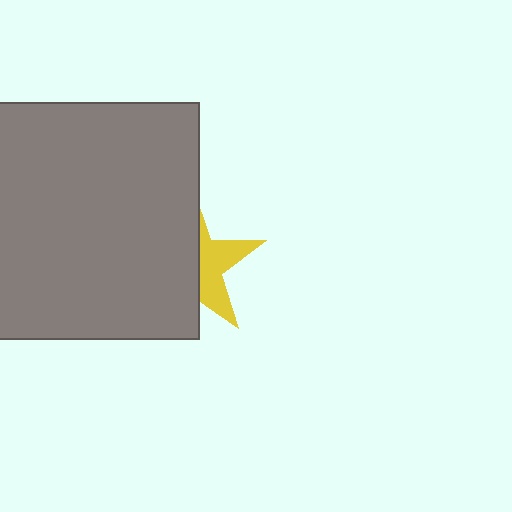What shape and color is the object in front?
The object in front is a gray square.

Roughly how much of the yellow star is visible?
A small part of it is visible (roughly 40%).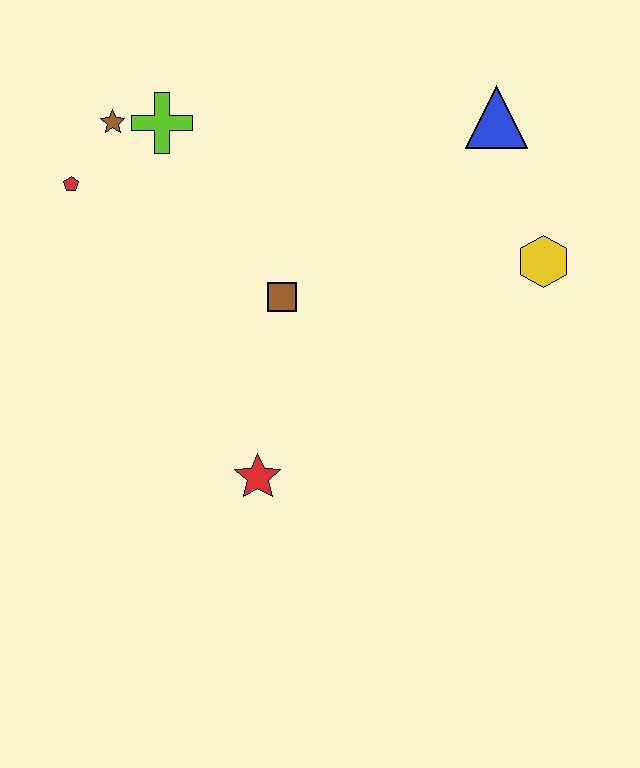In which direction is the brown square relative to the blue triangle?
The brown square is to the left of the blue triangle.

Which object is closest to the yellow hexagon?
The blue triangle is closest to the yellow hexagon.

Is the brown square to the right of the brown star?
Yes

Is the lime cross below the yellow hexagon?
No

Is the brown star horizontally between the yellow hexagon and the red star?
No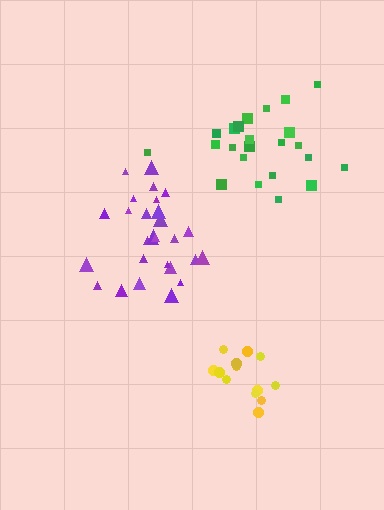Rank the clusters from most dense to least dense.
yellow, purple, green.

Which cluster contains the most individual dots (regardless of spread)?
Purple (28).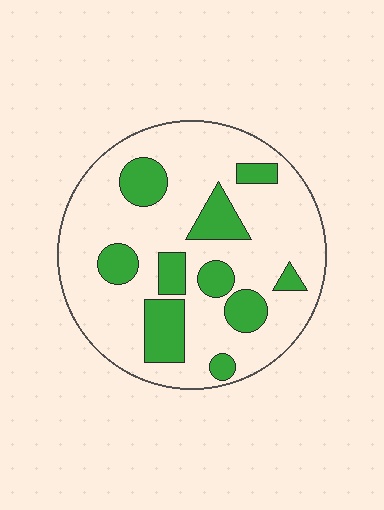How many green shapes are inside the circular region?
10.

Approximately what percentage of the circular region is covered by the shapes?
Approximately 25%.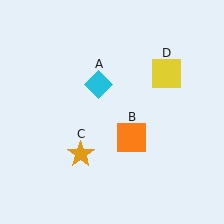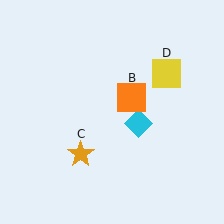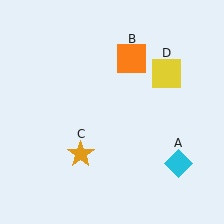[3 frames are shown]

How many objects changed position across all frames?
2 objects changed position: cyan diamond (object A), orange square (object B).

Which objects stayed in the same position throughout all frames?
Orange star (object C) and yellow square (object D) remained stationary.